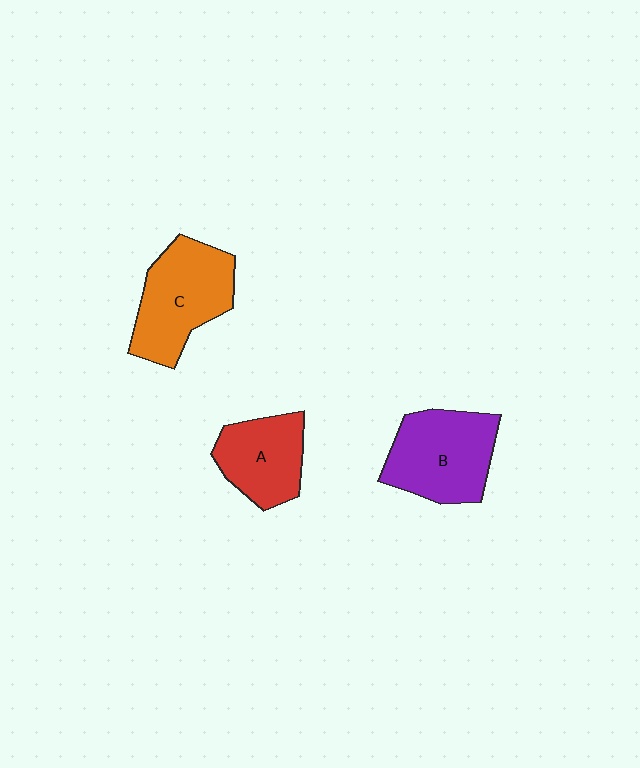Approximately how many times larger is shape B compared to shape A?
Approximately 1.3 times.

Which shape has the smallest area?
Shape A (red).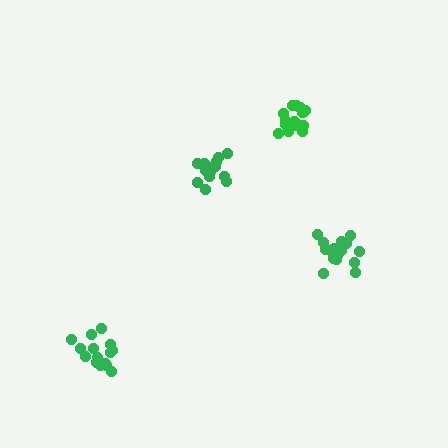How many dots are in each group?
Group 1: 17 dots, Group 2: 14 dots, Group 3: 18 dots, Group 4: 15 dots (64 total).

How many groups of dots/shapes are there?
There are 4 groups.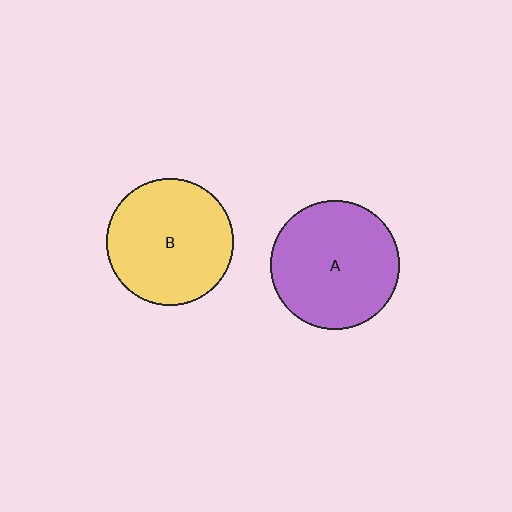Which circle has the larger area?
Circle A (purple).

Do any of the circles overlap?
No, none of the circles overlap.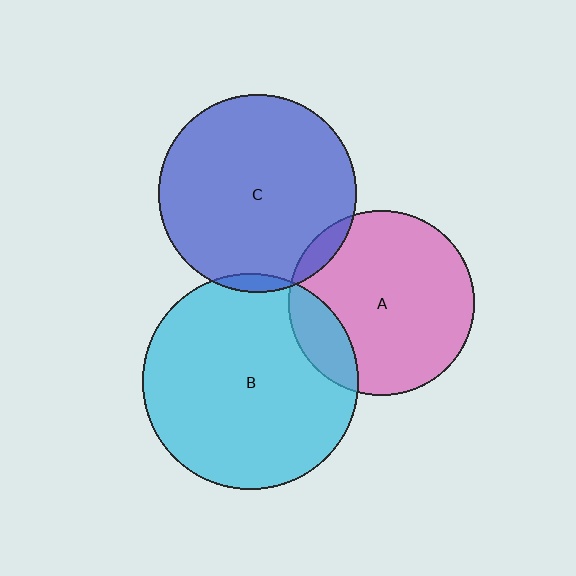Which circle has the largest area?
Circle B (cyan).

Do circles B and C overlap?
Yes.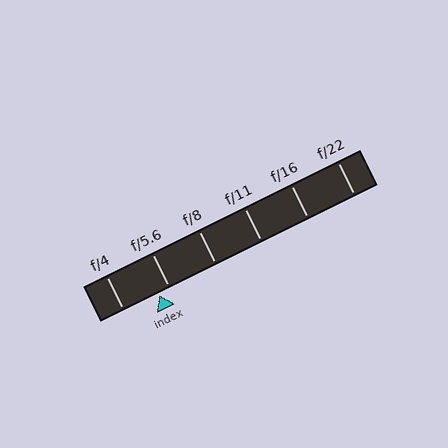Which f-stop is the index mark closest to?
The index mark is closest to f/5.6.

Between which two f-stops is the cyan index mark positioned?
The index mark is between f/4 and f/5.6.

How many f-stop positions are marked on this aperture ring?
There are 6 f-stop positions marked.